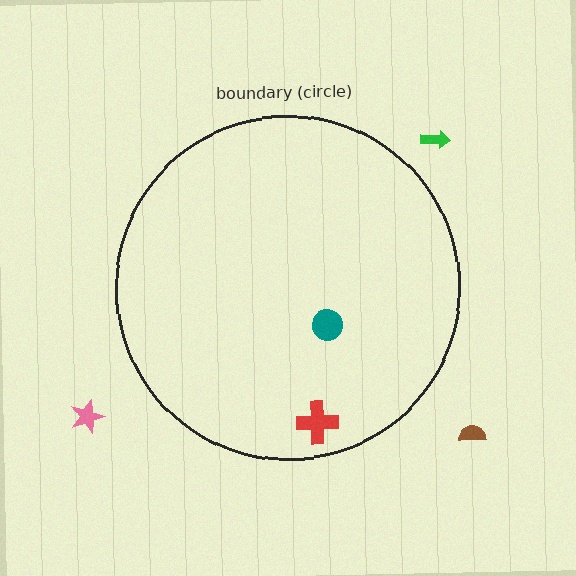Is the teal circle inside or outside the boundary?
Inside.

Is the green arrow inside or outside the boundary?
Outside.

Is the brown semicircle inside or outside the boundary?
Outside.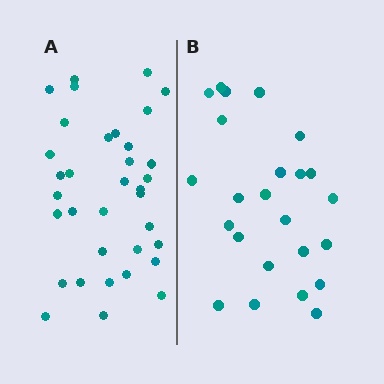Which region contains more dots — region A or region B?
Region A (the left region) has more dots.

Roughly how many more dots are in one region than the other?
Region A has roughly 12 or so more dots than region B.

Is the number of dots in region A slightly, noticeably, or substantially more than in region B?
Region A has substantially more. The ratio is roughly 1.5 to 1.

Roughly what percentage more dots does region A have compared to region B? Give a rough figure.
About 45% more.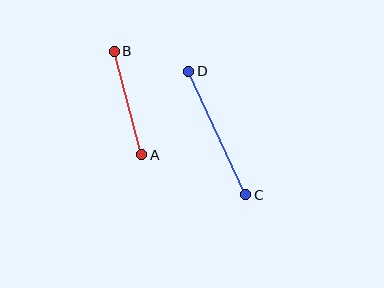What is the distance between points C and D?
The distance is approximately 136 pixels.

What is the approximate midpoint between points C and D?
The midpoint is at approximately (217, 133) pixels.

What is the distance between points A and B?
The distance is approximately 107 pixels.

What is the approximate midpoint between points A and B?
The midpoint is at approximately (128, 103) pixels.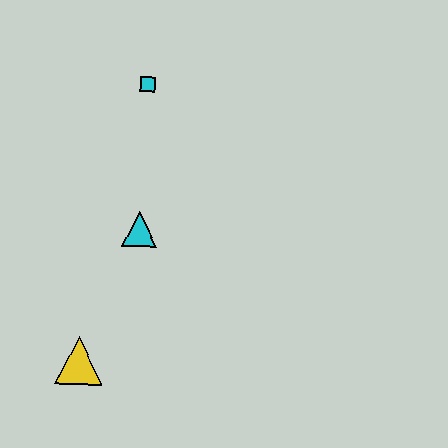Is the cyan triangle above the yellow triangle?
Yes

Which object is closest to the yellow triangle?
The cyan triangle is closest to the yellow triangle.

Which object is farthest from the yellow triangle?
The cyan square is farthest from the yellow triangle.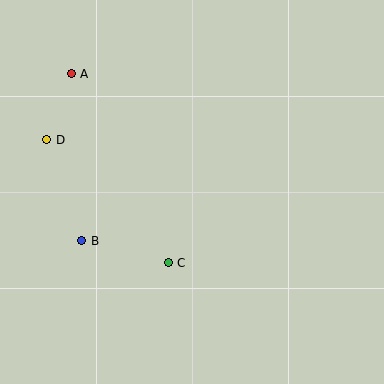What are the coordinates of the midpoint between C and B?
The midpoint between C and B is at (125, 252).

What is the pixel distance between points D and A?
The distance between D and A is 70 pixels.